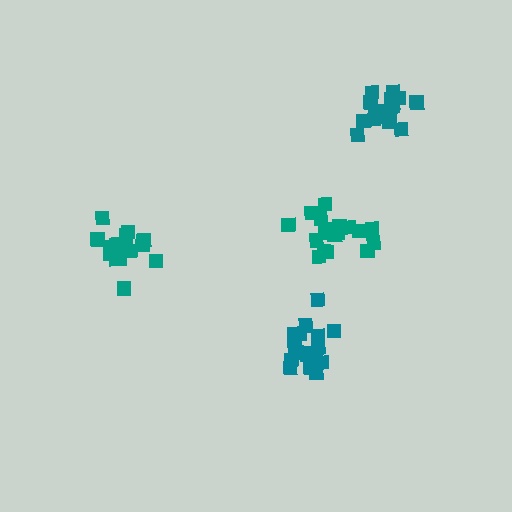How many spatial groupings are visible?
There are 4 spatial groupings.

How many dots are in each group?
Group 1: 19 dots, Group 2: 17 dots, Group 3: 17 dots, Group 4: 19 dots (72 total).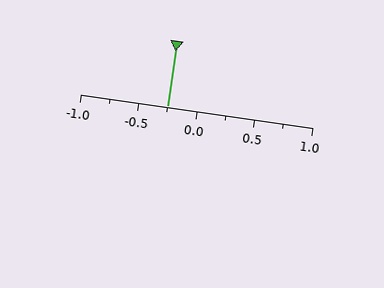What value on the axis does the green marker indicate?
The marker indicates approximately -0.25.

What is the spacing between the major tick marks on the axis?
The major ticks are spaced 0.5 apart.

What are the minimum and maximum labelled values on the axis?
The axis runs from -1.0 to 1.0.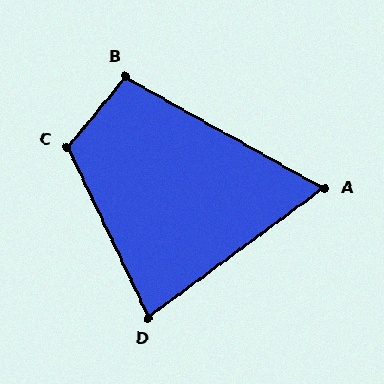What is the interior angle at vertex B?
Approximately 101 degrees (obtuse).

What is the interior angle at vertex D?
Approximately 79 degrees (acute).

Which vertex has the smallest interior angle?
A, at approximately 66 degrees.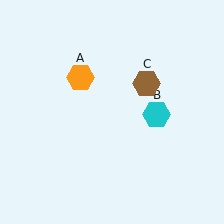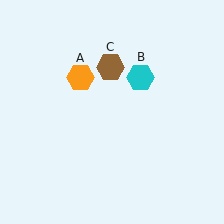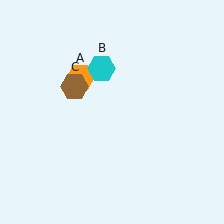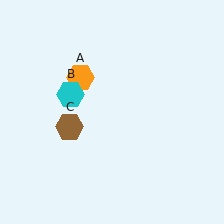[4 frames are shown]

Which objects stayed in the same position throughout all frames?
Orange hexagon (object A) remained stationary.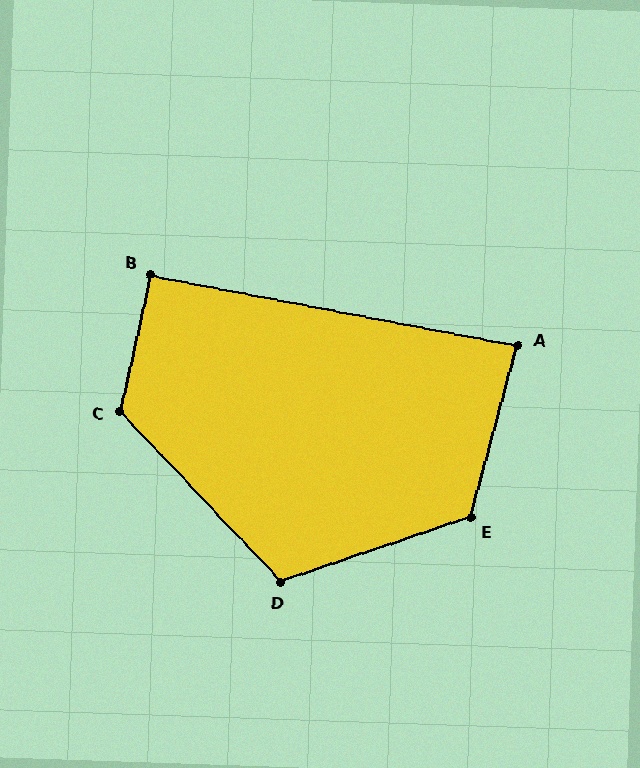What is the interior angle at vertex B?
Approximately 92 degrees (approximately right).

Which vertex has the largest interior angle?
C, at approximately 124 degrees.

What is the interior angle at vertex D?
Approximately 115 degrees (obtuse).